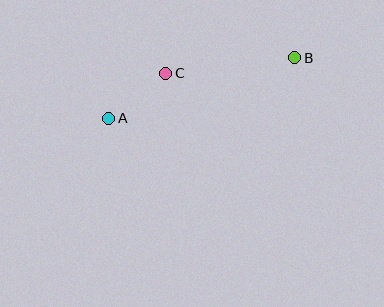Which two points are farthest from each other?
Points A and B are farthest from each other.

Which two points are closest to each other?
Points A and C are closest to each other.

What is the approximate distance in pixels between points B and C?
The distance between B and C is approximately 130 pixels.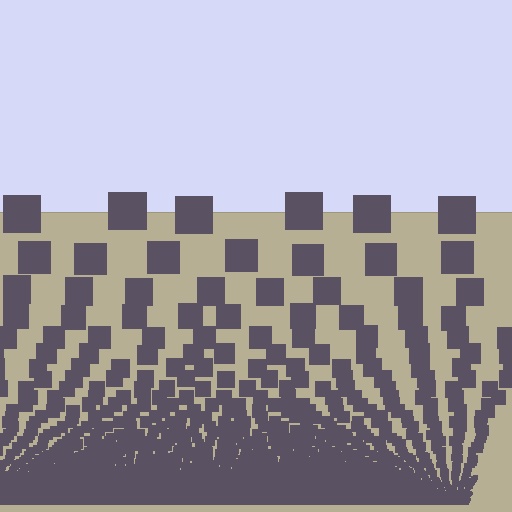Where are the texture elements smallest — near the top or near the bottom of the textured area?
Near the bottom.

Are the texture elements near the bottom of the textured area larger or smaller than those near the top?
Smaller. The gradient is inverted — elements near the bottom are smaller and denser.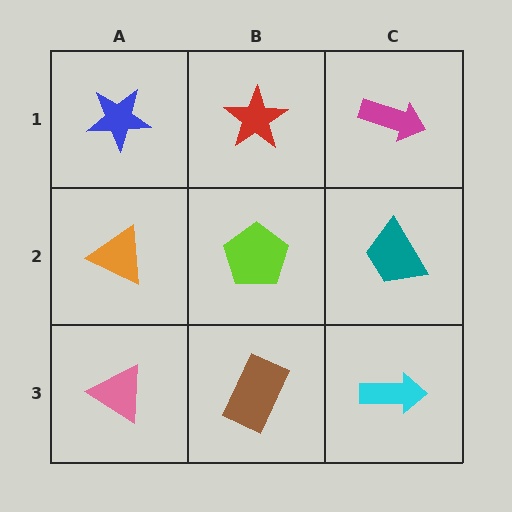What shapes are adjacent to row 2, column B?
A red star (row 1, column B), a brown rectangle (row 3, column B), an orange triangle (row 2, column A), a teal trapezoid (row 2, column C).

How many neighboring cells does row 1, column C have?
2.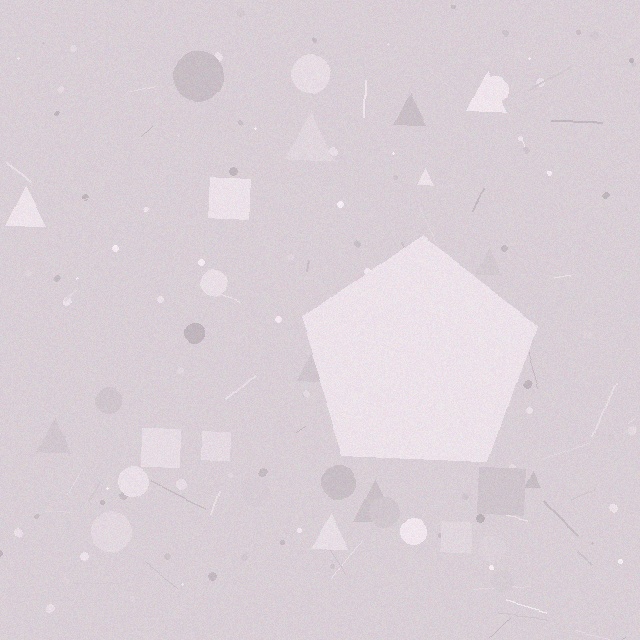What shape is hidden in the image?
A pentagon is hidden in the image.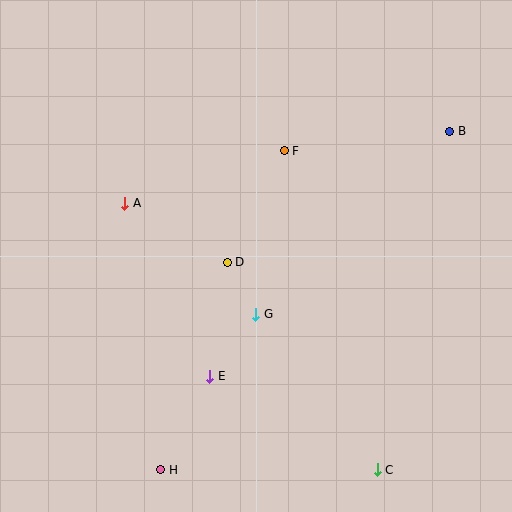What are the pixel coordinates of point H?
Point H is at (161, 470).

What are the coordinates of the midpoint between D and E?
The midpoint between D and E is at (218, 319).